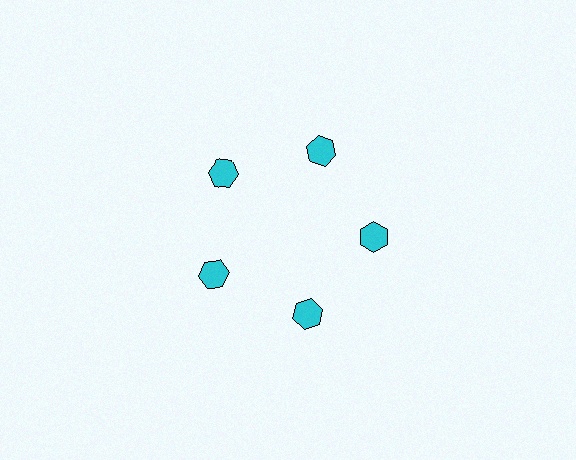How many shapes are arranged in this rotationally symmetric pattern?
There are 5 shapes, arranged in 5 groups of 1.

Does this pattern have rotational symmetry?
Yes, this pattern has 5-fold rotational symmetry. It looks the same after rotating 72 degrees around the center.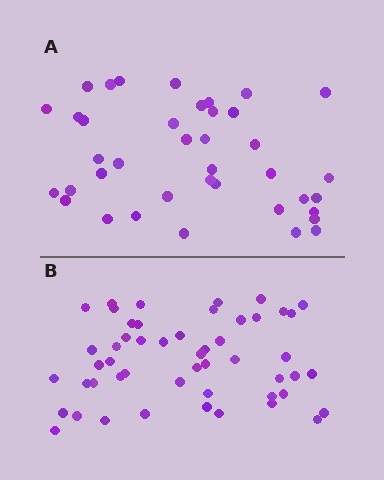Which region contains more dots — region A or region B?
Region B (the bottom region) has more dots.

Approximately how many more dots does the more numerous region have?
Region B has roughly 12 or so more dots than region A.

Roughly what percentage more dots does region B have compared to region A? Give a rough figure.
About 30% more.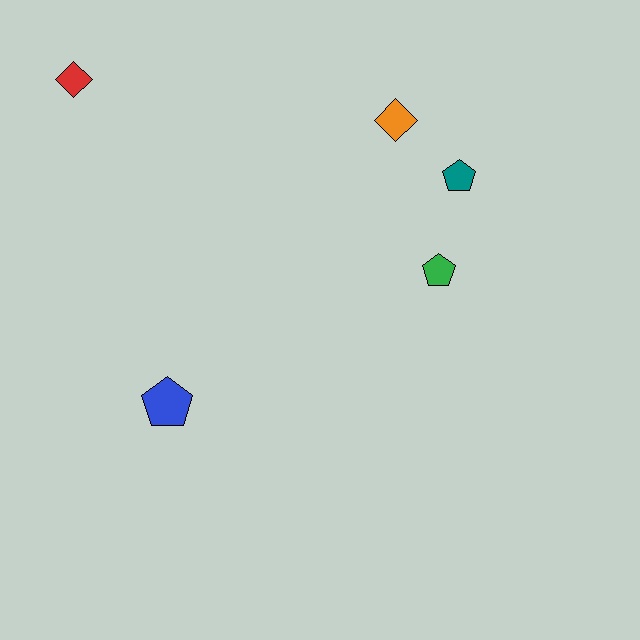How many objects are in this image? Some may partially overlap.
There are 5 objects.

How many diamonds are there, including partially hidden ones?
There are 2 diamonds.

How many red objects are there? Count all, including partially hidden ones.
There is 1 red object.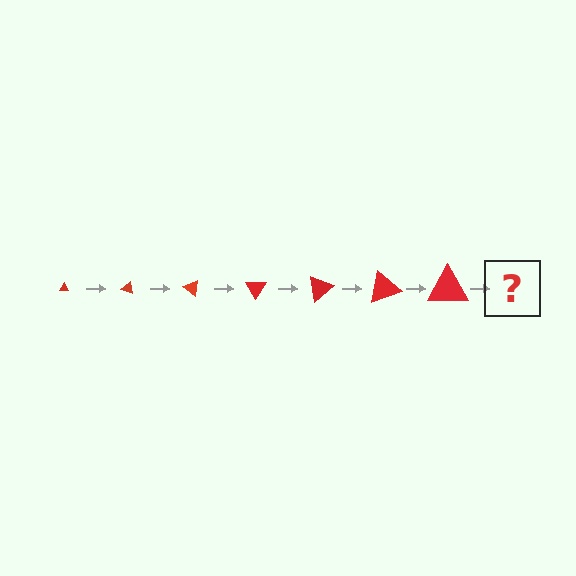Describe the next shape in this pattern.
It should be a triangle, larger than the previous one and rotated 140 degrees from the start.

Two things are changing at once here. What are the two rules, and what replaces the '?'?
The two rules are that the triangle grows larger each step and it rotates 20 degrees each step. The '?' should be a triangle, larger than the previous one and rotated 140 degrees from the start.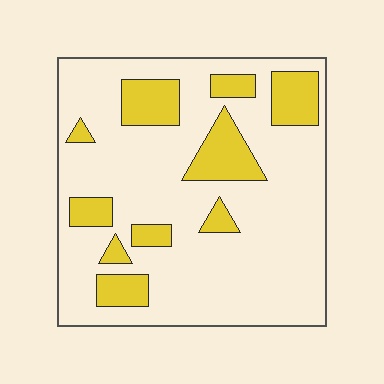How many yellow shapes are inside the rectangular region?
10.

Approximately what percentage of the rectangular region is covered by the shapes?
Approximately 20%.